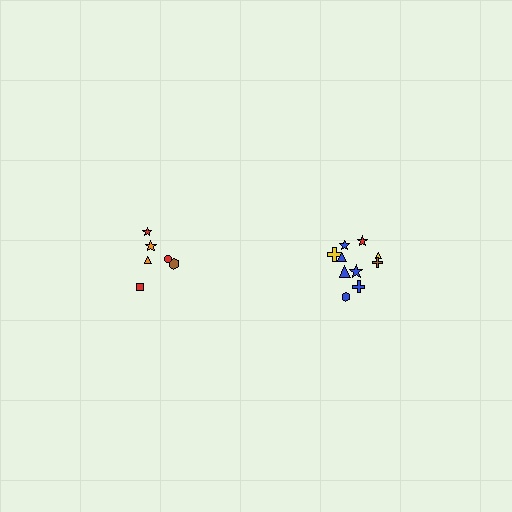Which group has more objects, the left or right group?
The right group.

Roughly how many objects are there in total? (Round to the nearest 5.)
Roughly 15 objects in total.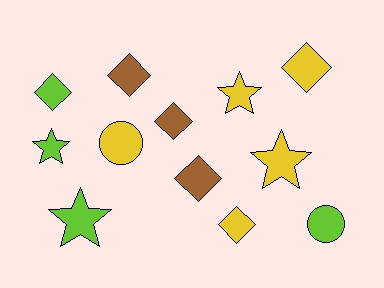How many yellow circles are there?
There is 1 yellow circle.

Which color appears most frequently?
Yellow, with 5 objects.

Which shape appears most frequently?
Diamond, with 6 objects.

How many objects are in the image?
There are 12 objects.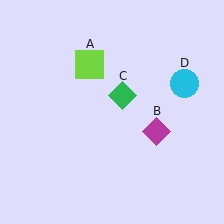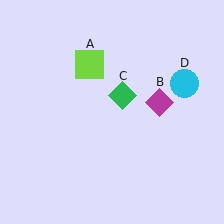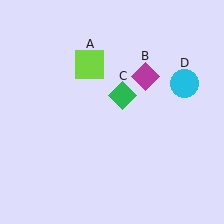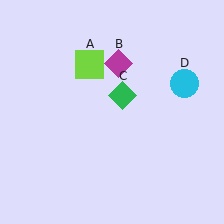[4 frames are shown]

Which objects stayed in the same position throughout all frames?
Lime square (object A) and green diamond (object C) and cyan circle (object D) remained stationary.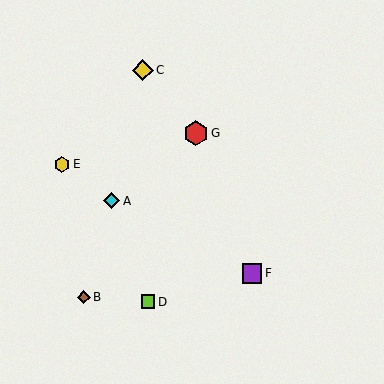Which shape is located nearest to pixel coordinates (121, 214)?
The cyan diamond (labeled A) at (112, 201) is nearest to that location.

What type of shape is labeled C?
Shape C is a yellow diamond.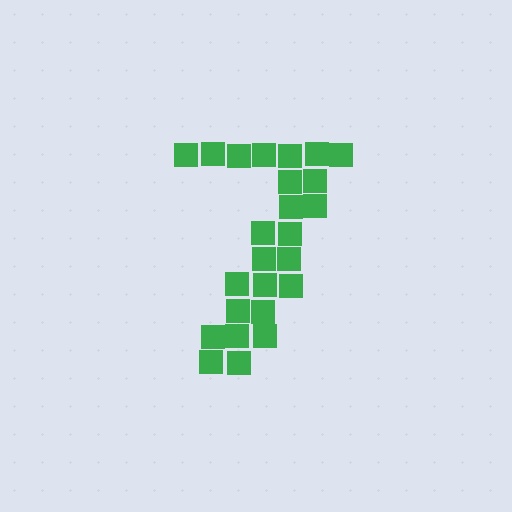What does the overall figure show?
The overall figure shows the digit 7.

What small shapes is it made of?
It is made of small squares.